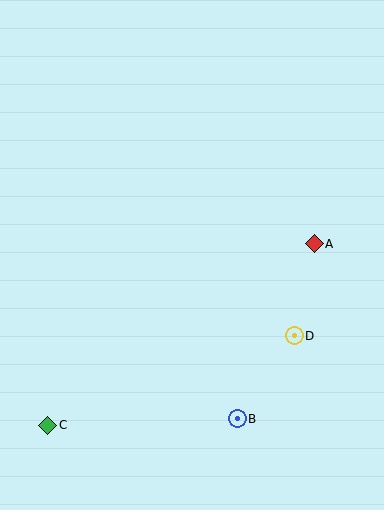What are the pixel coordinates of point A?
Point A is at (314, 244).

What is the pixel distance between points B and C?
The distance between B and C is 189 pixels.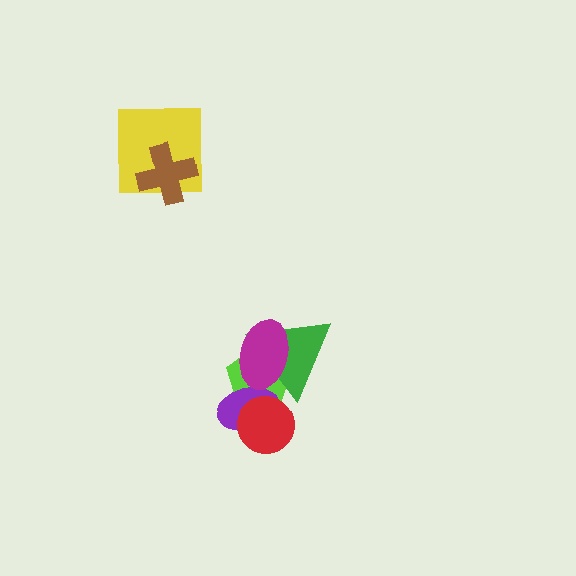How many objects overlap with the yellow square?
1 object overlaps with the yellow square.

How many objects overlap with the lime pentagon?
4 objects overlap with the lime pentagon.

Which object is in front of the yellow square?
The brown cross is in front of the yellow square.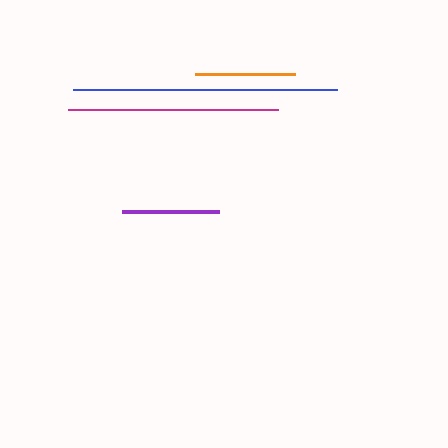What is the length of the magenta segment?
The magenta segment is approximately 209 pixels long.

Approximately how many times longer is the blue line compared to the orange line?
The blue line is approximately 2.6 times the length of the orange line.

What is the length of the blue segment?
The blue segment is approximately 264 pixels long.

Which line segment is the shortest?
The purple line is the shortest at approximately 97 pixels.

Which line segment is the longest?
The blue line is the longest at approximately 264 pixels.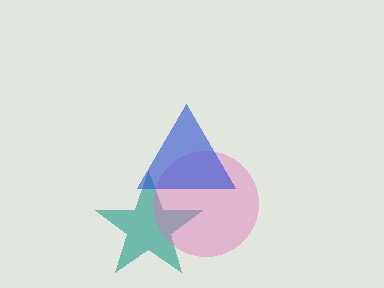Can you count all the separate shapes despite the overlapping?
Yes, there are 3 separate shapes.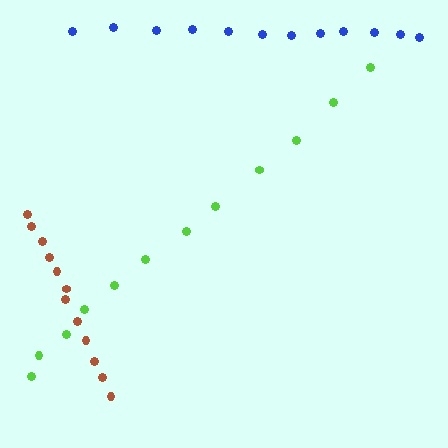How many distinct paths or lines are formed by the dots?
There are 3 distinct paths.